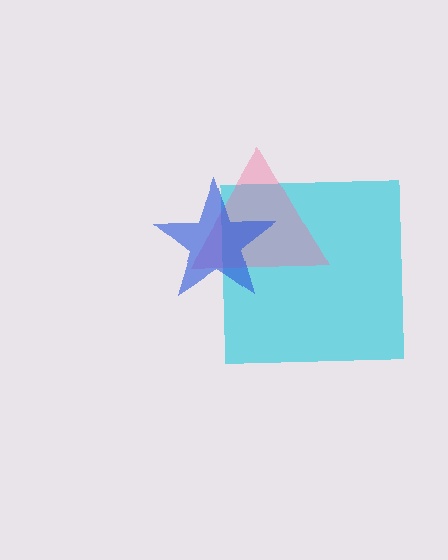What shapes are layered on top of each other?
The layered shapes are: a cyan square, a pink triangle, a blue star.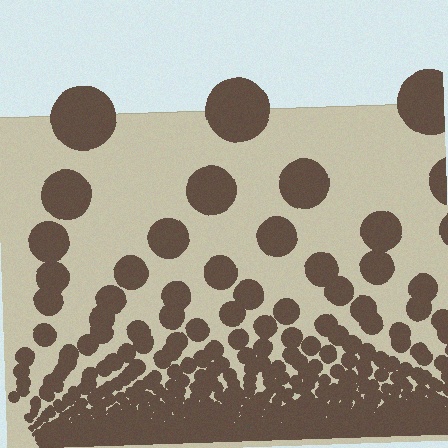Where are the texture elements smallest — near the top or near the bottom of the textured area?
Near the bottom.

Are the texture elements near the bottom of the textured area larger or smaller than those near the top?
Smaller. The gradient is inverted — elements near the bottom are smaller and denser.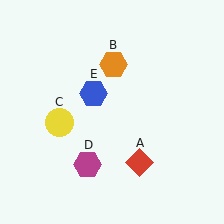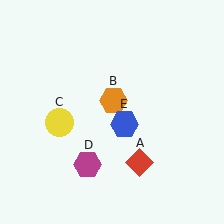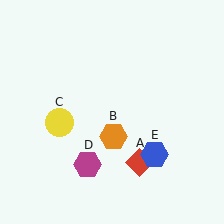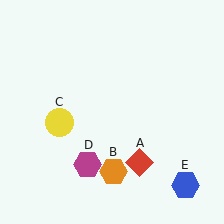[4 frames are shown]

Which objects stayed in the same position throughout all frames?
Red diamond (object A) and yellow circle (object C) and magenta hexagon (object D) remained stationary.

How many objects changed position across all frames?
2 objects changed position: orange hexagon (object B), blue hexagon (object E).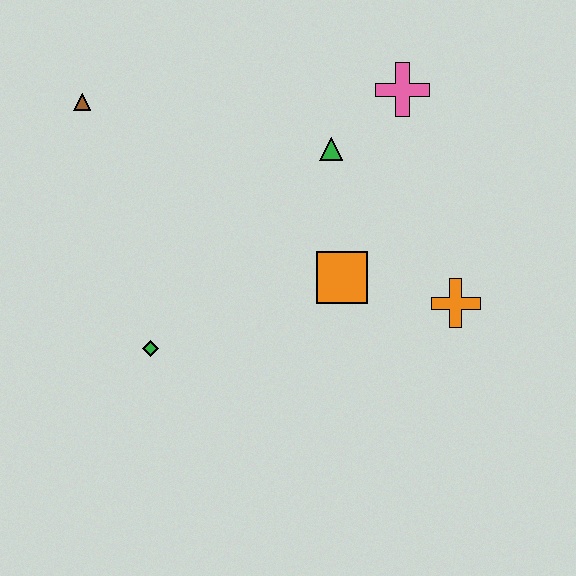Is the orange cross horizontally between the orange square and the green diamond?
No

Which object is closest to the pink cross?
The green triangle is closest to the pink cross.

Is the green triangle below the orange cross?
No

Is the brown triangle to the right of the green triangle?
No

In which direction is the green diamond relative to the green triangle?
The green diamond is below the green triangle.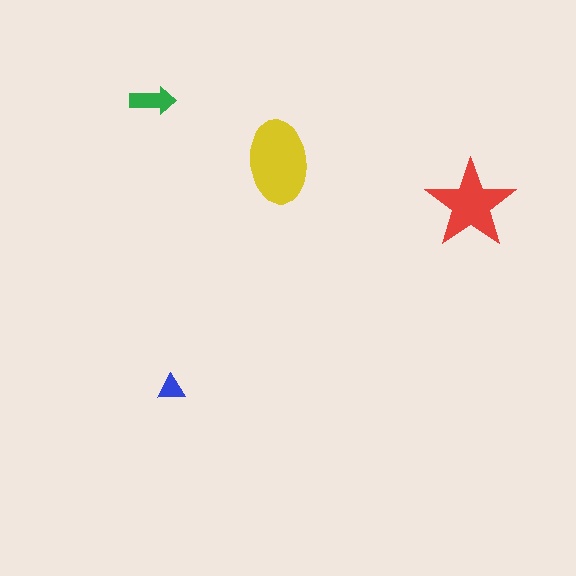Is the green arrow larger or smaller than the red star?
Smaller.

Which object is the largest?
The yellow ellipse.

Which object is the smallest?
The blue triangle.